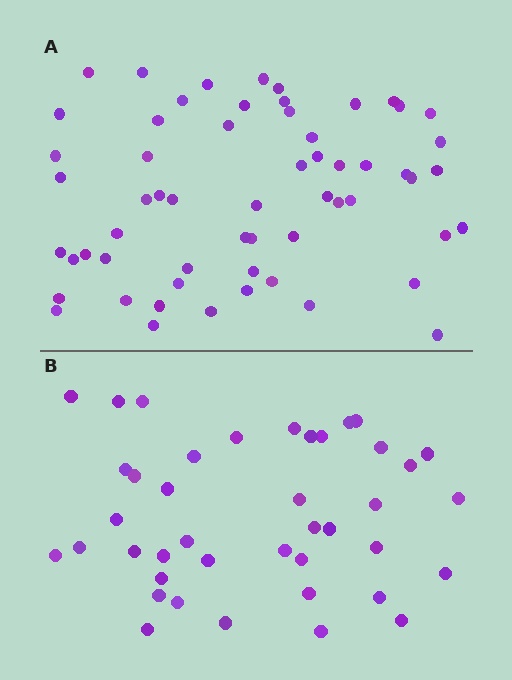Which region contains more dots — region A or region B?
Region A (the top region) has more dots.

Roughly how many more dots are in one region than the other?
Region A has approximately 20 more dots than region B.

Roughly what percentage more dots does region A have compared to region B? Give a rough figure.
About 45% more.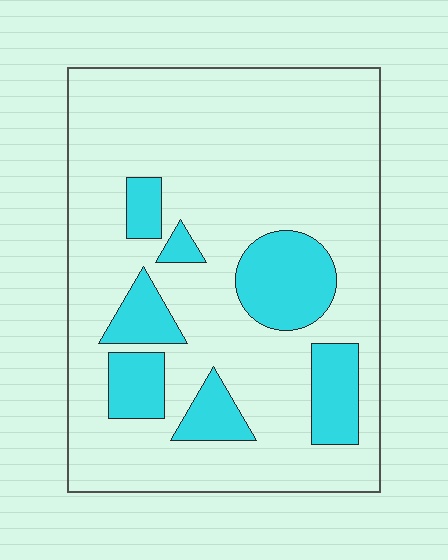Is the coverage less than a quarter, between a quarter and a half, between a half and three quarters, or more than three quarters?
Less than a quarter.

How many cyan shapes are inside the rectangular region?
7.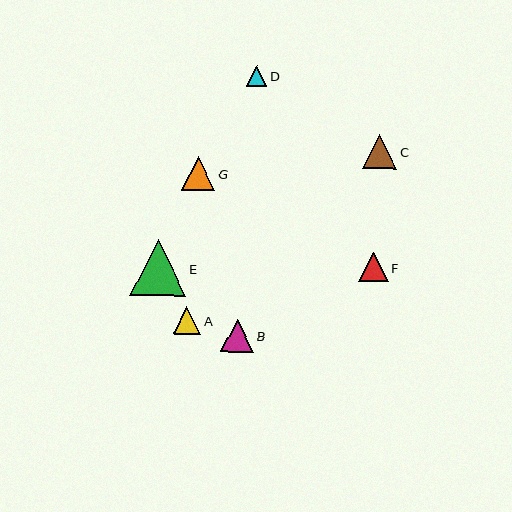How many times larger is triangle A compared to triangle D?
Triangle A is approximately 1.4 times the size of triangle D.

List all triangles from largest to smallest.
From largest to smallest: E, C, G, B, F, A, D.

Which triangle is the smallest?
Triangle D is the smallest with a size of approximately 20 pixels.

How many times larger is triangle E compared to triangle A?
Triangle E is approximately 2.0 times the size of triangle A.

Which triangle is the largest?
Triangle E is the largest with a size of approximately 56 pixels.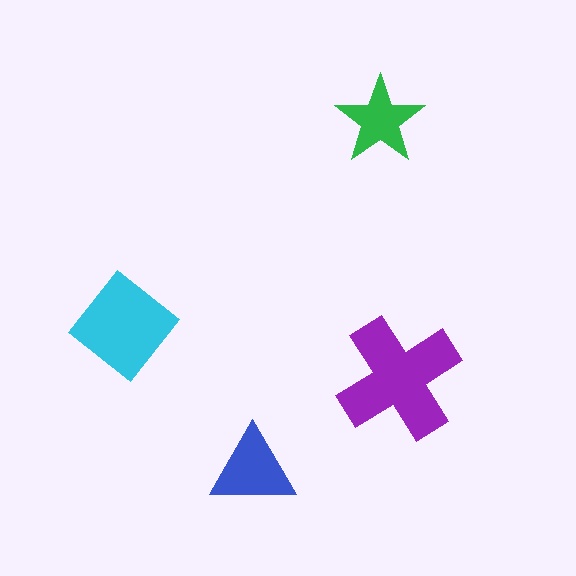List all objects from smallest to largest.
The green star, the blue triangle, the cyan diamond, the purple cross.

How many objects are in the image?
There are 4 objects in the image.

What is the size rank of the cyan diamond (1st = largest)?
2nd.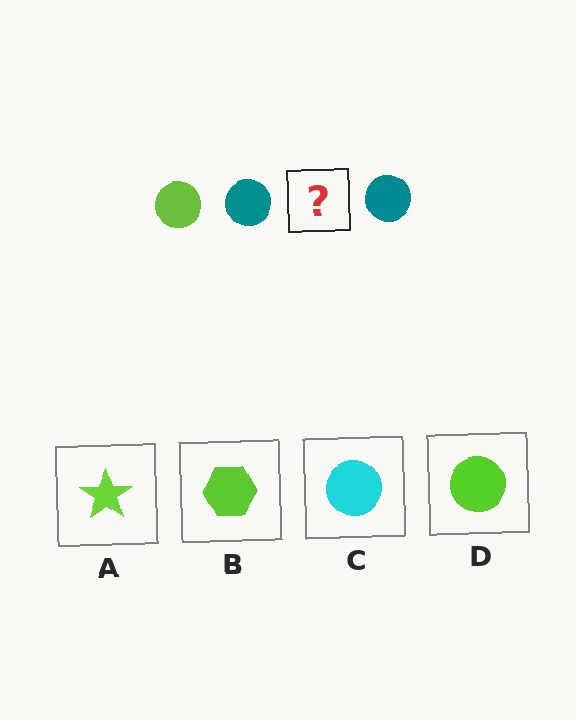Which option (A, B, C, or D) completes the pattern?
D.